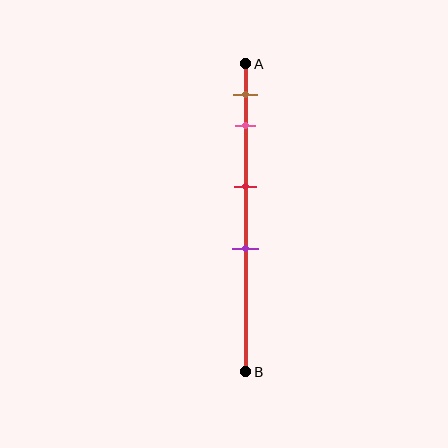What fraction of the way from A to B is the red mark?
The red mark is approximately 40% (0.4) of the way from A to B.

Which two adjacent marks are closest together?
The brown and pink marks are the closest adjacent pair.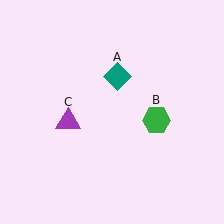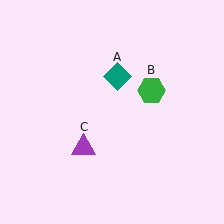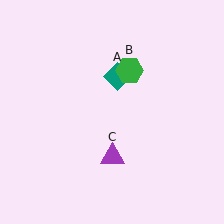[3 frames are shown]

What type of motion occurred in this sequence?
The green hexagon (object B), purple triangle (object C) rotated counterclockwise around the center of the scene.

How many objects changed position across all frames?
2 objects changed position: green hexagon (object B), purple triangle (object C).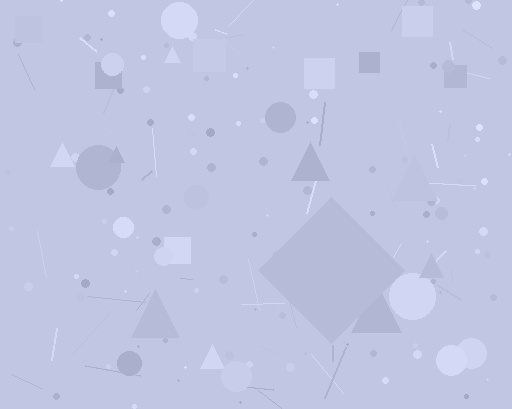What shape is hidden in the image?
A diamond is hidden in the image.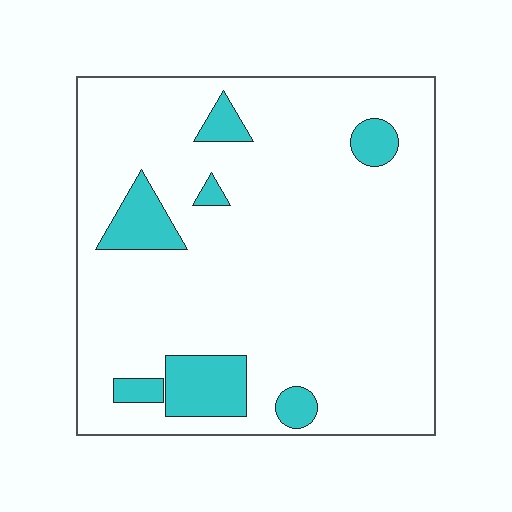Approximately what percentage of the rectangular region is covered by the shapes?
Approximately 10%.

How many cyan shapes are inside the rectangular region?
7.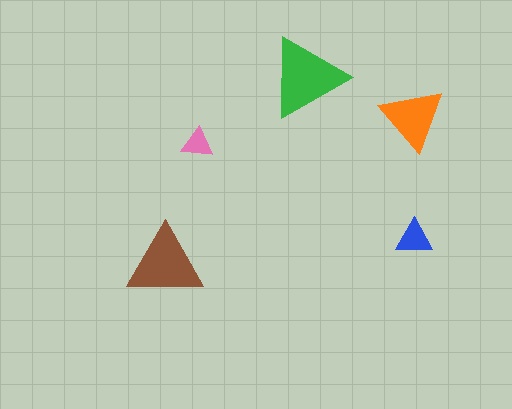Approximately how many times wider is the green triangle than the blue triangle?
About 2 times wider.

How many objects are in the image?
There are 5 objects in the image.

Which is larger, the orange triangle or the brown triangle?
The brown one.